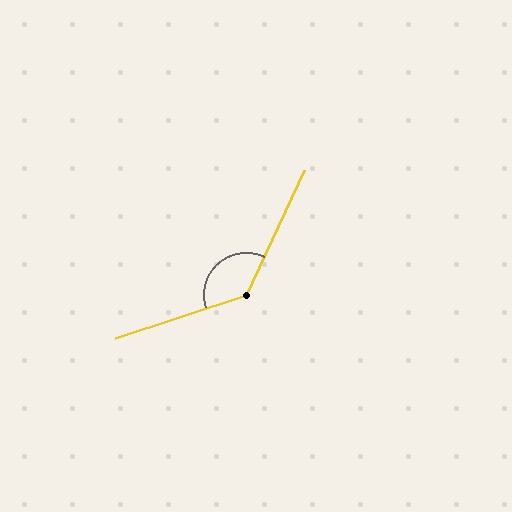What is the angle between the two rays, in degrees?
Approximately 133 degrees.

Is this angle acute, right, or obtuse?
It is obtuse.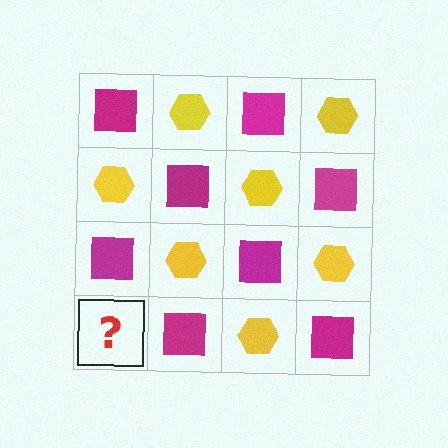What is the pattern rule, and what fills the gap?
The rule is that it alternates magenta square and yellow hexagon in a checkerboard pattern. The gap should be filled with a yellow hexagon.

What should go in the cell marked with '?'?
The missing cell should contain a yellow hexagon.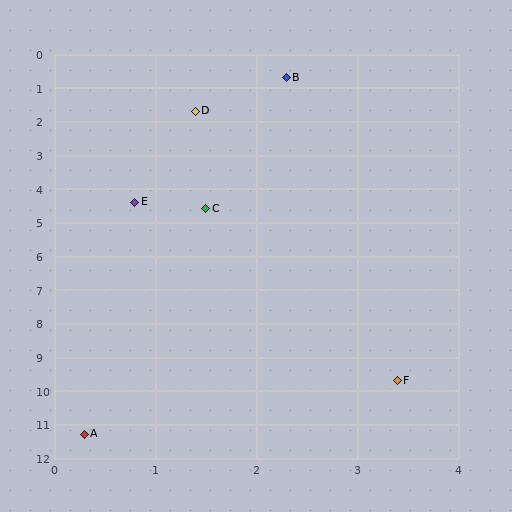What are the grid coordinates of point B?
Point B is at approximately (2.3, 0.7).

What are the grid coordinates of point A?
Point A is at approximately (0.3, 11.3).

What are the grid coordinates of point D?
Point D is at approximately (1.4, 1.7).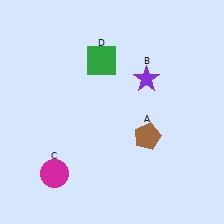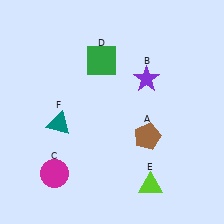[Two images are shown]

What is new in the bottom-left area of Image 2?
A teal triangle (F) was added in the bottom-left area of Image 2.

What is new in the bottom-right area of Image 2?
A lime triangle (E) was added in the bottom-right area of Image 2.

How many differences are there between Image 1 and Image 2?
There are 2 differences between the two images.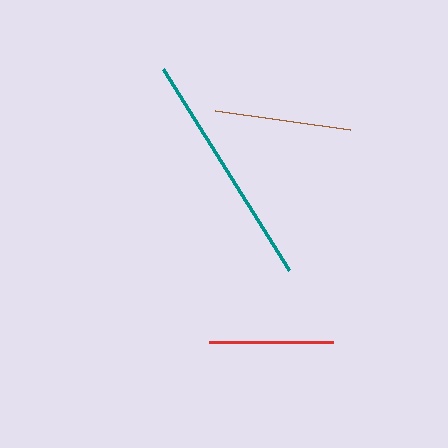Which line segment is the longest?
The teal line is the longest at approximately 237 pixels.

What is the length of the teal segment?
The teal segment is approximately 237 pixels long.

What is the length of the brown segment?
The brown segment is approximately 136 pixels long.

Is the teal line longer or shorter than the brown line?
The teal line is longer than the brown line.